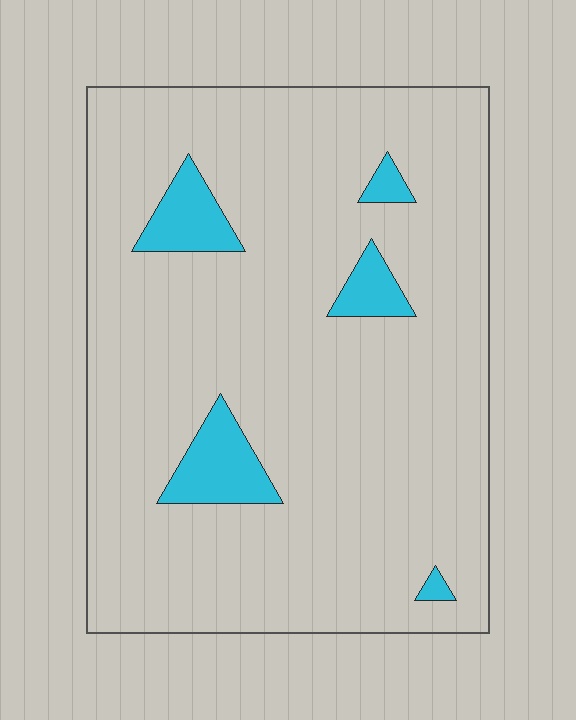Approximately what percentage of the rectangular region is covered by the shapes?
Approximately 10%.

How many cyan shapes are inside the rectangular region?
5.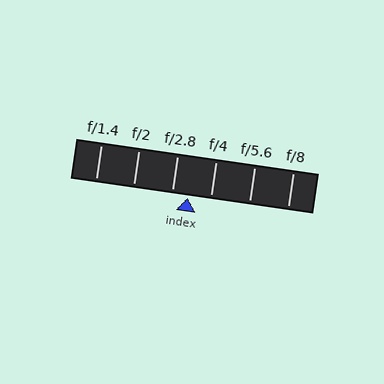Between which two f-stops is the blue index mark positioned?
The index mark is between f/2.8 and f/4.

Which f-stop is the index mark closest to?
The index mark is closest to f/2.8.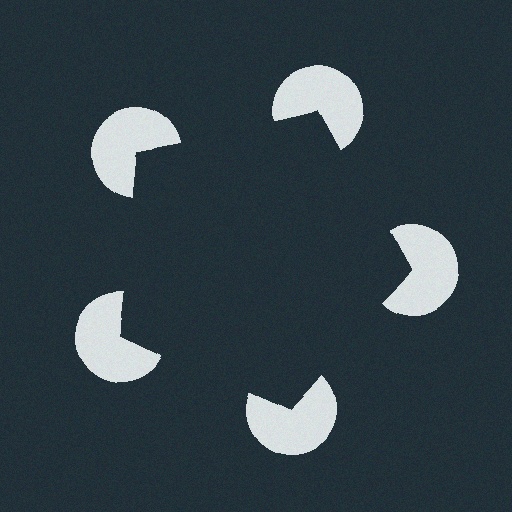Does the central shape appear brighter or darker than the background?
It typically appears slightly darker than the background, even though no actual brightness change is drawn.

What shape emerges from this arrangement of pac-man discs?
An illusory pentagon — its edges are inferred from the aligned wedge cuts in the pac-man discs, not physically drawn.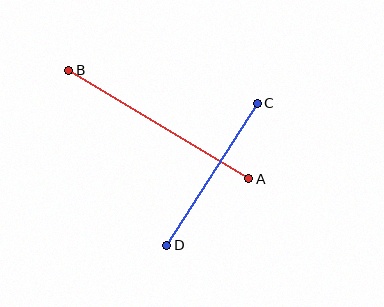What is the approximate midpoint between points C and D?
The midpoint is at approximately (212, 174) pixels.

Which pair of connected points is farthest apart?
Points A and B are farthest apart.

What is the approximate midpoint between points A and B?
The midpoint is at approximately (159, 124) pixels.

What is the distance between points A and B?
The distance is approximately 210 pixels.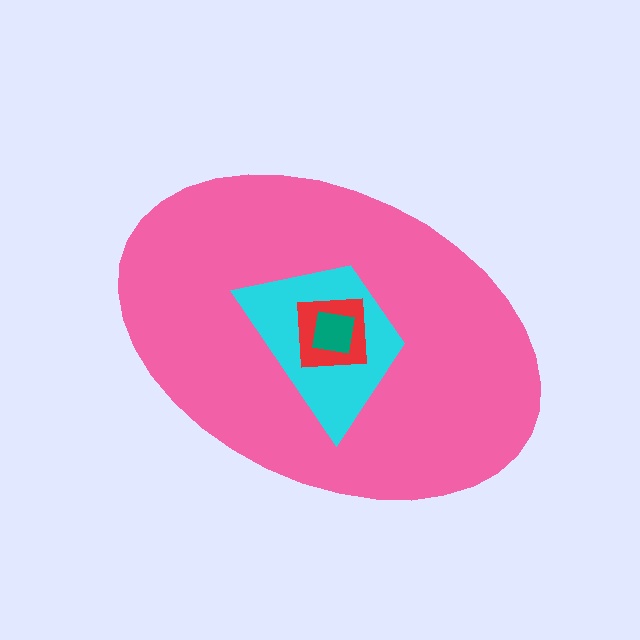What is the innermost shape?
The teal square.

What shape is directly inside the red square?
The teal square.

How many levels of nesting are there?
4.